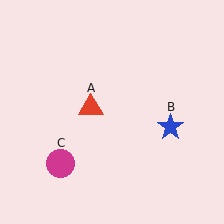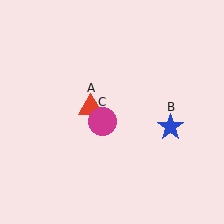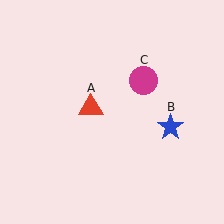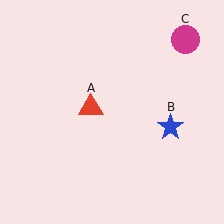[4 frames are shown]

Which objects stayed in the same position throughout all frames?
Red triangle (object A) and blue star (object B) remained stationary.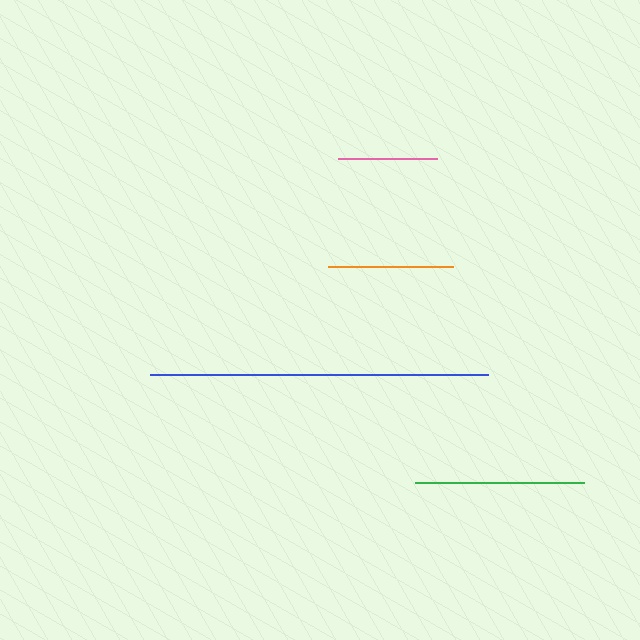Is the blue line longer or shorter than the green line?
The blue line is longer than the green line.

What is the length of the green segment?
The green segment is approximately 169 pixels long.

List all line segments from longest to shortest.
From longest to shortest: blue, green, orange, pink.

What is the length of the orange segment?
The orange segment is approximately 124 pixels long.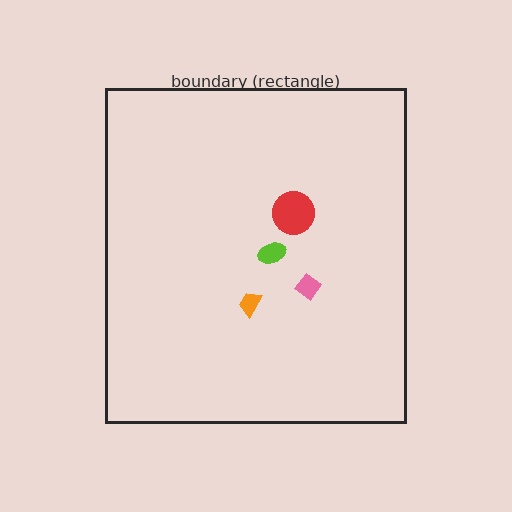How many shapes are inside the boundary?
4 inside, 0 outside.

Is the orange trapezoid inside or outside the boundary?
Inside.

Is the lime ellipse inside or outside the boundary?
Inside.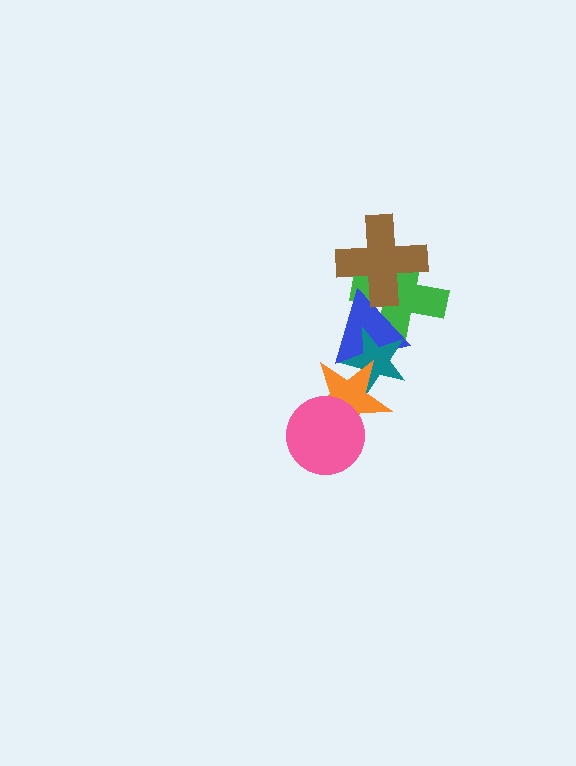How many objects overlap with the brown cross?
2 objects overlap with the brown cross.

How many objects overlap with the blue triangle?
4 objects overlap with the blue triangle.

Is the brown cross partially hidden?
No, no other shape covers it.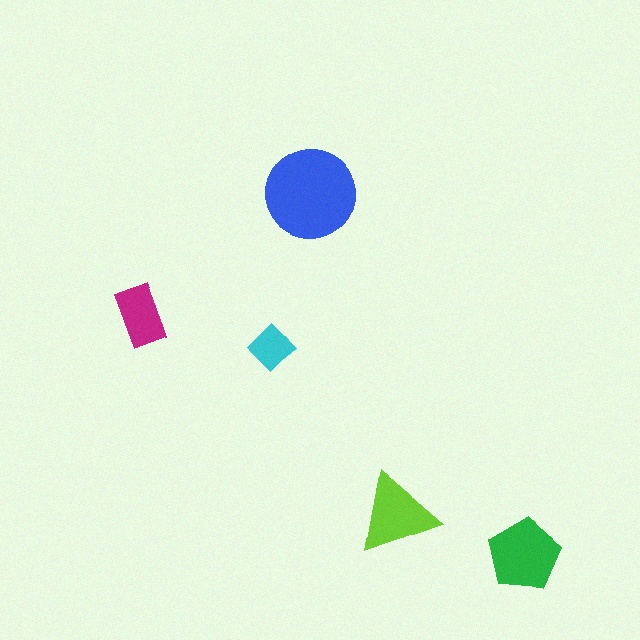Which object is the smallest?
The cyan diamond.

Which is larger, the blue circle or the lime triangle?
The blue circle.